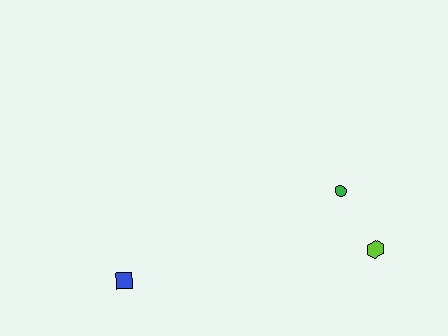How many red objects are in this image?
There are no red objects.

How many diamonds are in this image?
There are no diamonds.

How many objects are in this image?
There are 3 objects.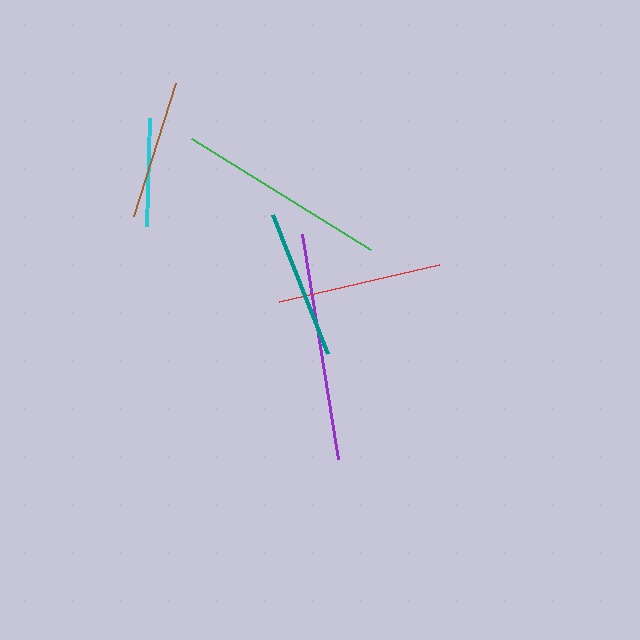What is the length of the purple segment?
The purple segment is approximately 228 pixels long.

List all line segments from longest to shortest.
From longest to shortest: purple, green, red, teal, brown, cyan.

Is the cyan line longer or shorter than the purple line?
The purple line is longer than the cyan line.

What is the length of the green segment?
The green segment is approximately 211 pixels long.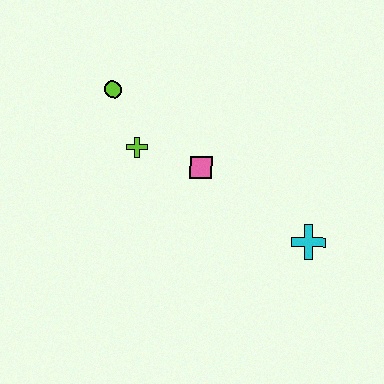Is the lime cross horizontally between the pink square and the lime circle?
Yes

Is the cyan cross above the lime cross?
No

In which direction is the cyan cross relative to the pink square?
The cyan cross is to the right of the pink square.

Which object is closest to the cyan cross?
The pink square is closest to the cyan cross.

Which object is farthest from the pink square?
The cyan cross is farthest from the pink square.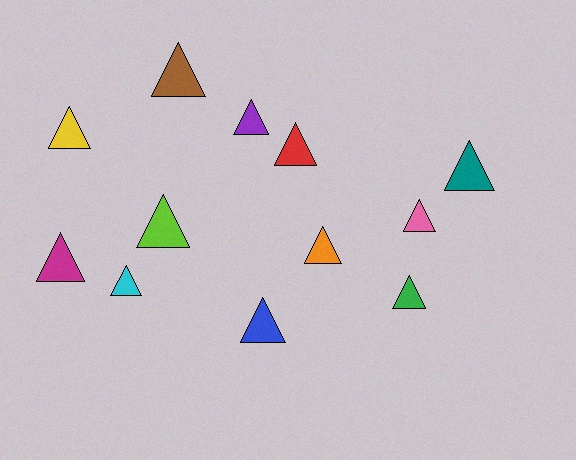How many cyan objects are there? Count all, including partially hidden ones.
There is 1 cyan object.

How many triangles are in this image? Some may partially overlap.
There are 12 triangles.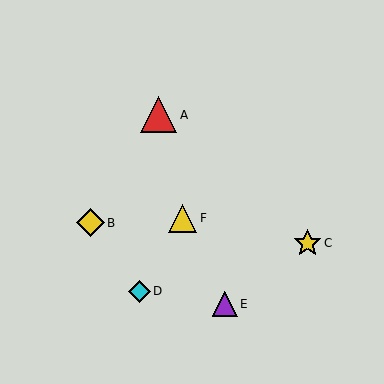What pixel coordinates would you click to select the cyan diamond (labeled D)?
Click at (139, 291) to select the cyan diamond D.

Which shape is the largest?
The red triangle (labeled A) is the largest.